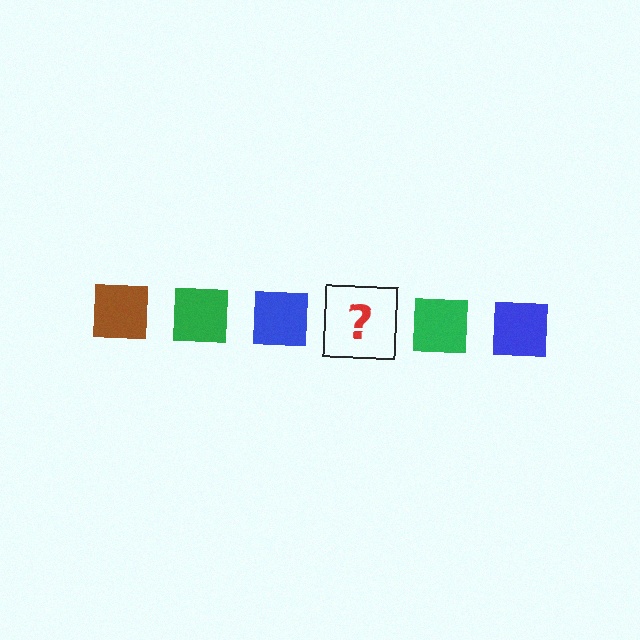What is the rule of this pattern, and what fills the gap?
The rule is that the pattern cycles through brown, green, blue squares. The gap should be filled with a brown square.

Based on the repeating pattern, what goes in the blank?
The blank should be a brown square.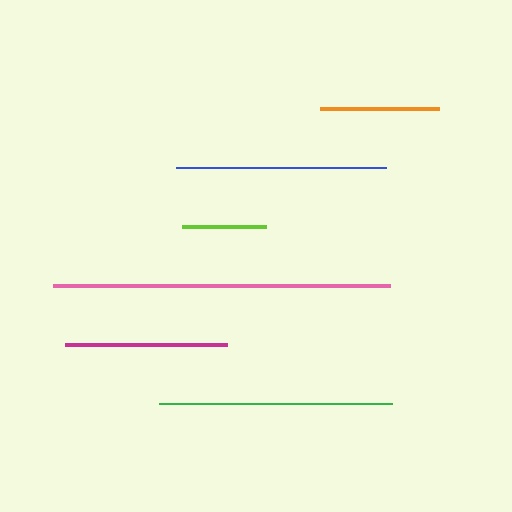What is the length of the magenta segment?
The magenta segment is approximately 163 pixels long.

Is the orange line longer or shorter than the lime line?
The orange line is longer than the lime line.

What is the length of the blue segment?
The blue segment is approximately 210 pixels long.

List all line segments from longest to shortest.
From longest to shortest: pink, green, blue, magenta, orange, lime.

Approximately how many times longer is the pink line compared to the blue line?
The pink line is approximately 1.6 times the length of the blue line.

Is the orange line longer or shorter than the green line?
The green line is longer than the orange line.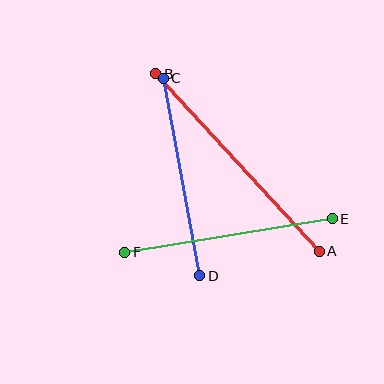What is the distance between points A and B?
The distance is approximately 241 pixels.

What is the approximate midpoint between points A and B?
The midpoint is at approximately (237, 163) pixels.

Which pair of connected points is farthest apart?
Points A and B are farthest apart.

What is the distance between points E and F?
The distance is approximately 210 pixels.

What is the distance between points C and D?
The distance is approximately 201 pixels.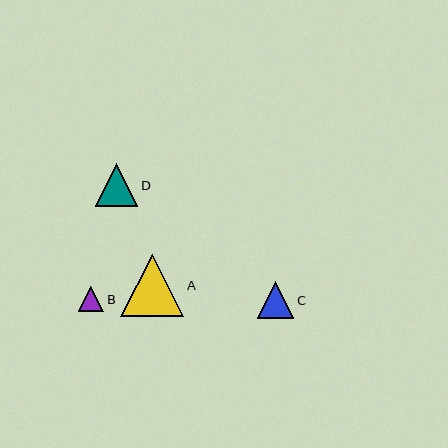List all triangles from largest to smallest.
From largest to smallest: A, D, C, B.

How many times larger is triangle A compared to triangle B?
Triangle A is approximately 2.5 times the size of triangle B.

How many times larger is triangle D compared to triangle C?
Triangle D is approximately 1.2 times the size of triangle C.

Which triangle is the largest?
Triangle A is the largest with a size of approximately 63 pixels.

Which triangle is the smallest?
Triangle B is the smallest with a size of approximately 25 pixels.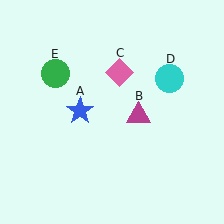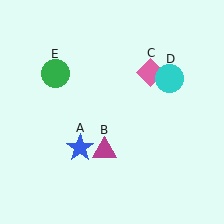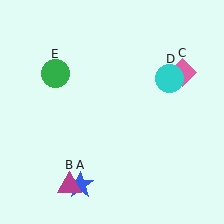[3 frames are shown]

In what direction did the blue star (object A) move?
The blue star (object A) moved down.